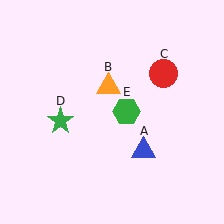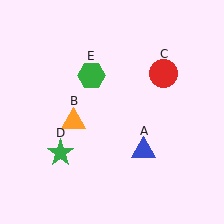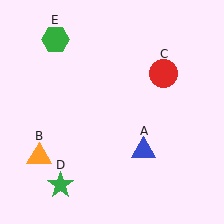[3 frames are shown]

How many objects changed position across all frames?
3 objects changed position: orange triangle (object B), green star (object D), green hexagon (object E).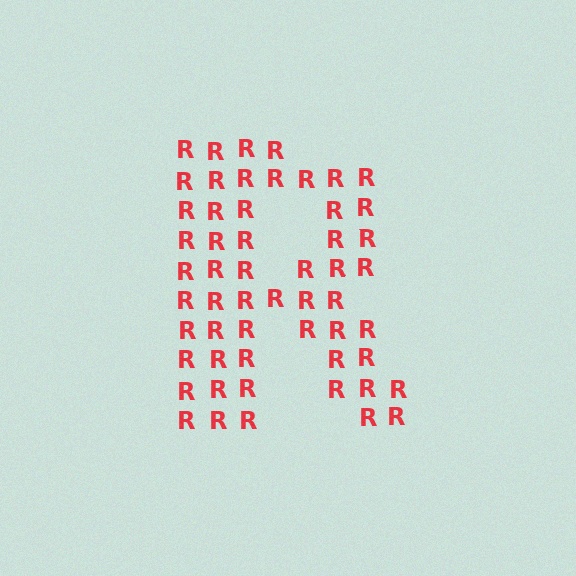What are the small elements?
The small elements are letter R's.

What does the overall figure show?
The overall figure shows the letter R.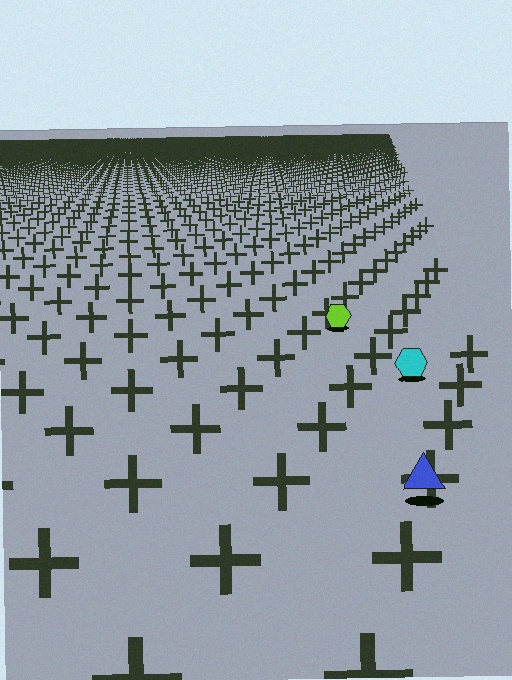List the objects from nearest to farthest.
From nearest to farthest: the blue triangle, the cyan hexagon, the lime hexagon.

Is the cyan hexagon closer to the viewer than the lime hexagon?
Yes. The cyan hexagon is closer — you can tell from the texture gradient: the ground texture is coarser near it.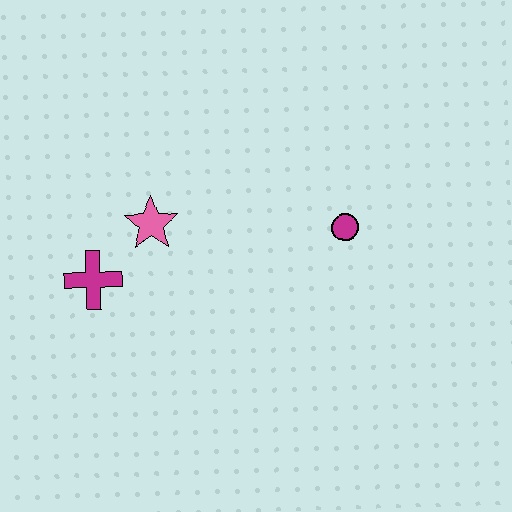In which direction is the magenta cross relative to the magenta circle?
The magenta cross is to the left of the magenta circle.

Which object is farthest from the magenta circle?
The magenta cross is farthest from the magenta circle.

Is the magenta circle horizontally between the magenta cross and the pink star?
No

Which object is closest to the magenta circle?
The pink star is closest to the magenta circle.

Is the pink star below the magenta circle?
No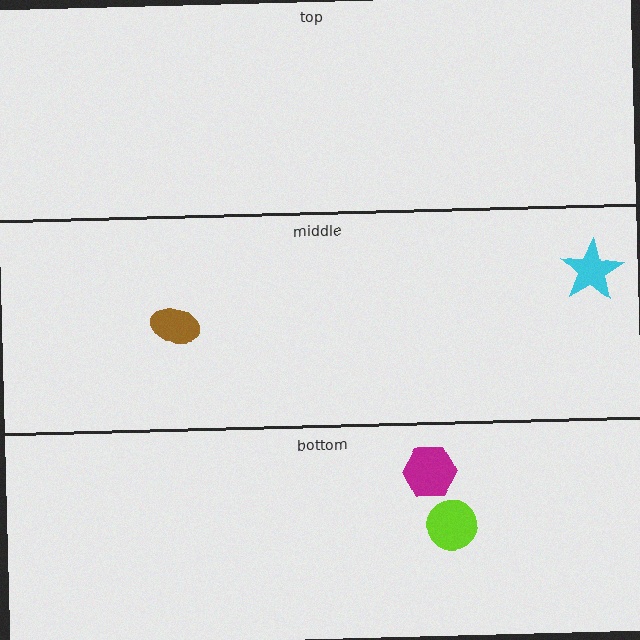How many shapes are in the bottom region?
2.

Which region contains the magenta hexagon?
The bottom region.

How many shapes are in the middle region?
2.